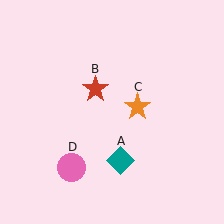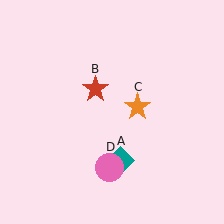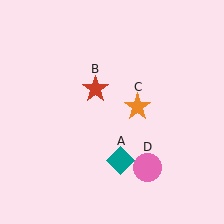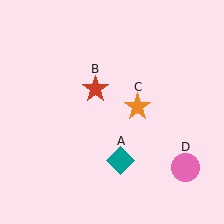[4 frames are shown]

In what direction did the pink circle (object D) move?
The pink circle (object D) moved right.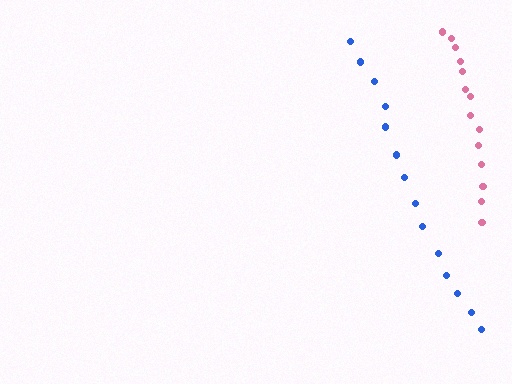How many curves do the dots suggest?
There are 2 distinct paths.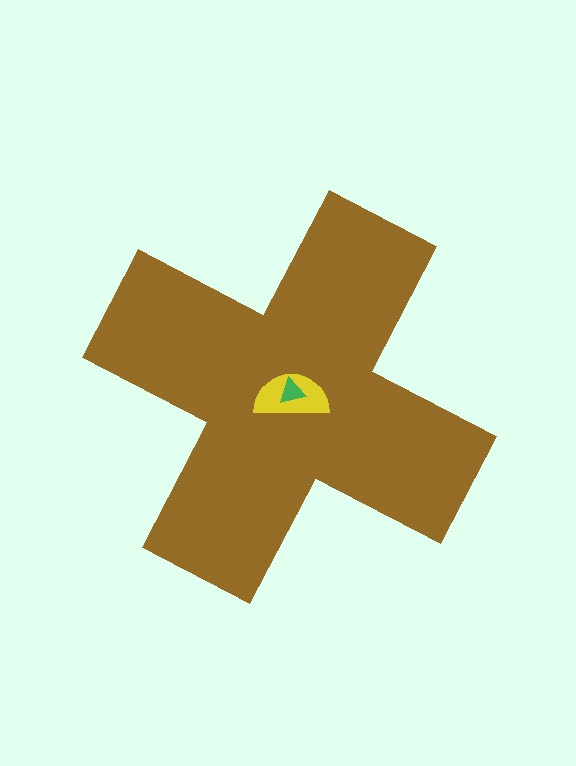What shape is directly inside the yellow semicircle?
The green triangle.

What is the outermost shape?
The brown cross.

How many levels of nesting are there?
3.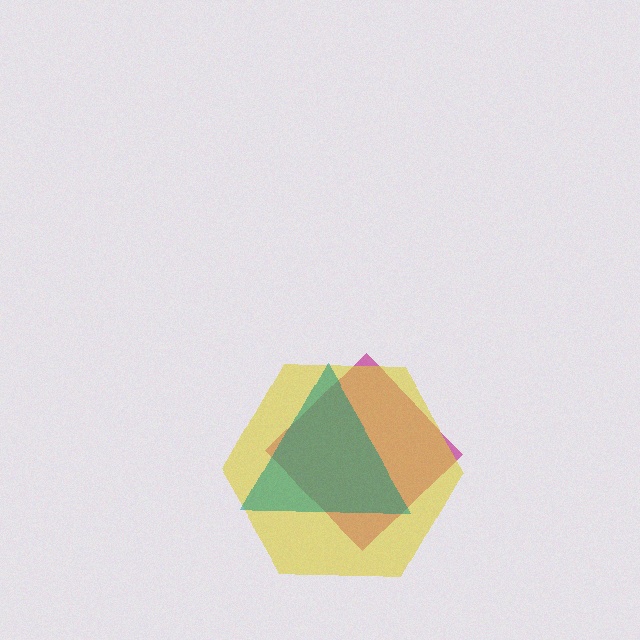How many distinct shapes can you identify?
There are 3 distinct shapes: a magenta diamond, a yellow hexagon, a teal triangle.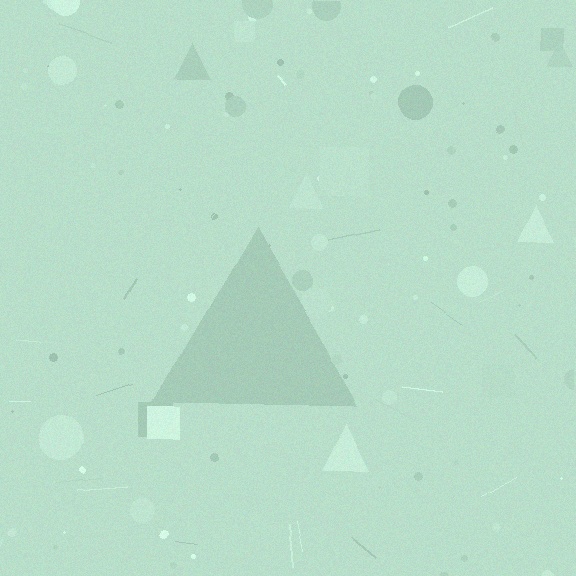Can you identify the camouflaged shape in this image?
The camouflaged shape is a triangle.